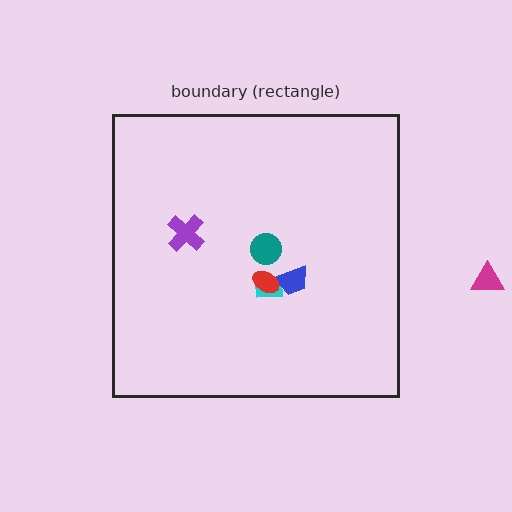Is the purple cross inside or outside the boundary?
Inside.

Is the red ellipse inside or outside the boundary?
Inside.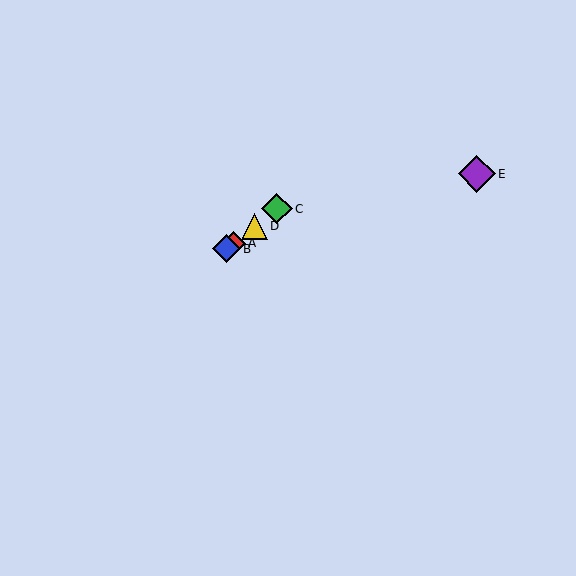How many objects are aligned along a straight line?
4 objects (A, B, C, D) are aligned along a straight line.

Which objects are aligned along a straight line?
Objects A, B, C, D are aligned along a straight line.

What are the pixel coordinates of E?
Object E is at (477, 174).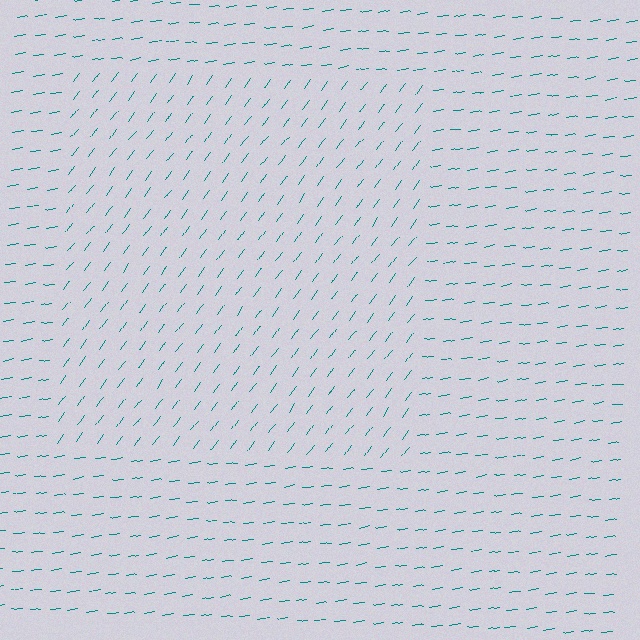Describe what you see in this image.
The image is filled with small teal line segments. A rectangle region in the image has lines oriented differently from the surrounding lines, creating a visible texture boundary.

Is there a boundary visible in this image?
Yes, there is a texture boundary formed by a change in line orientation.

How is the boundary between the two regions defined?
The boundary is defined purely by a change in line orientation (approximately 45 degrees difference). All lines are the same color and thickness.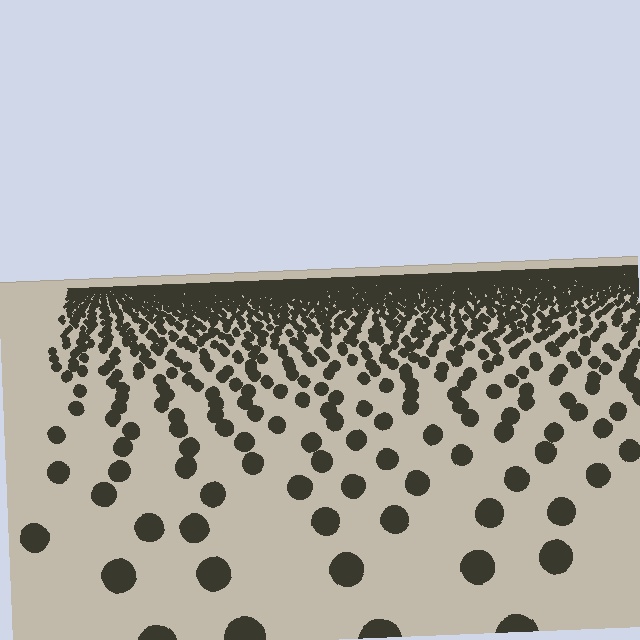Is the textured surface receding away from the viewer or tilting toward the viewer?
The surface is receding away from the viewer. Texture elements get smaller and denser toward the top.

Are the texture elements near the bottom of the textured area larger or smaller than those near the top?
Larger. Near the bottom, elements are closer to the viewer and appear at a bigger on-screen size.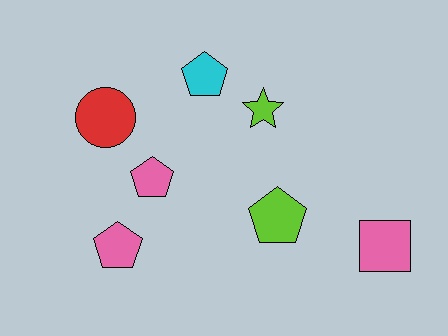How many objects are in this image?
There are 7 objects.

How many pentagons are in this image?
There are 4 pentagons.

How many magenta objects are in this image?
There are no magenta objects.